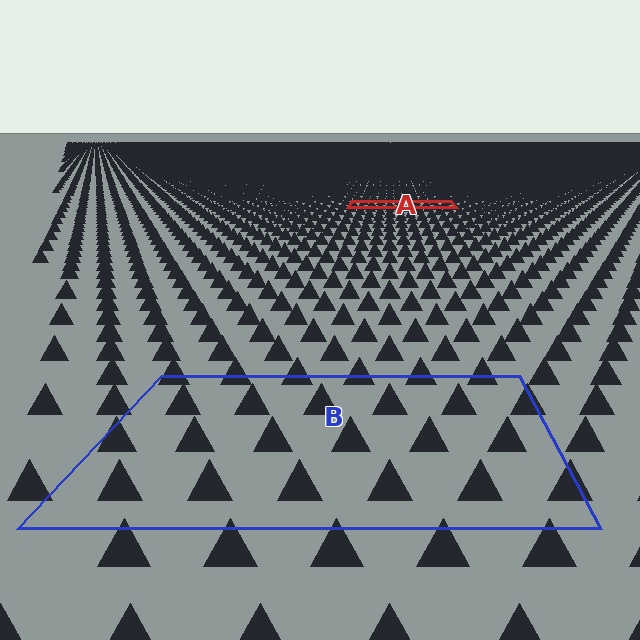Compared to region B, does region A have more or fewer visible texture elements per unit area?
Region A has more texture elements per unit area — they are packed more densely because it is farther away.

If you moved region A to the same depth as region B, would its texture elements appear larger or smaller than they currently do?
They would appear larger. At a closer depth, the same texture elements are projected at a bigger on-screen size.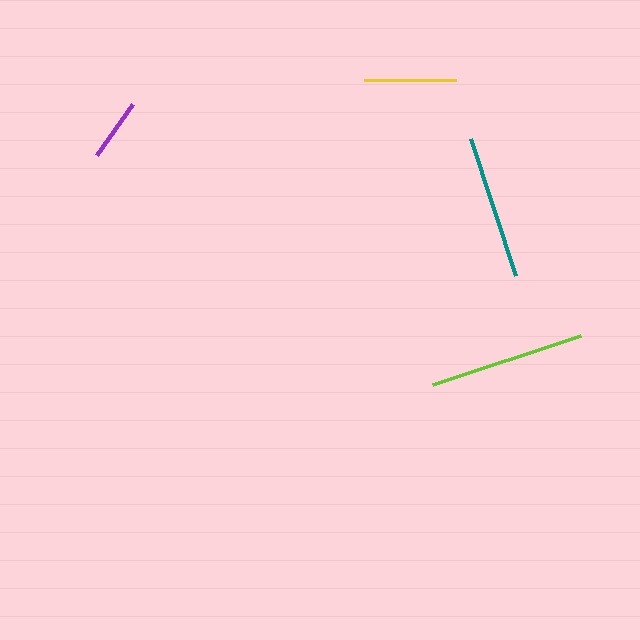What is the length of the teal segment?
The teal segment is approximately 144 pixels long.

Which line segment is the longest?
The lime line is the longest at approximately 156 pixels.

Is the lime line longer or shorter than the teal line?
The lime line is longer than the teal line.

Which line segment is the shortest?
The purple line is the shortest at approximately 63 pixels.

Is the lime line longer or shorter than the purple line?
The lime line is longer than the purple line.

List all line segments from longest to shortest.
From longest to shortest: lime, teal, yellow, purple.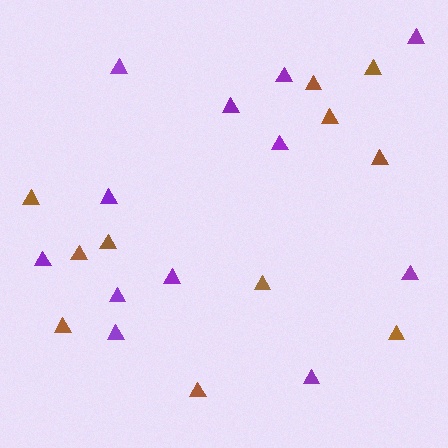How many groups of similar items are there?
There are 2 groups: one group of brown triangles (11) and one group of purple triangles (12).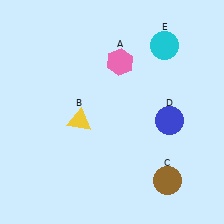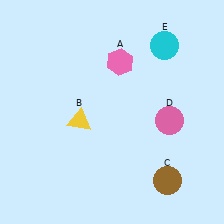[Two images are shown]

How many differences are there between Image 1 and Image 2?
There is 1 difference between the two images.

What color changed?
The circle (D) changed from blue in Image 1 to pink in Image 2.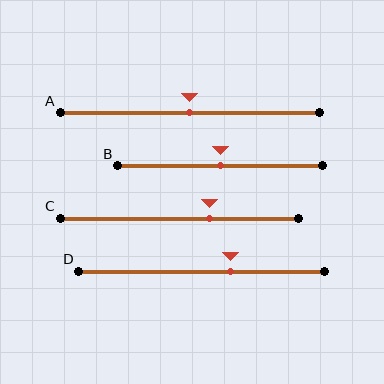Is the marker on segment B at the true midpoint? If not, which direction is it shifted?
Yes, the marker on segment B is at the true midpoint.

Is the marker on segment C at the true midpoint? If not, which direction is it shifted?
No, the marker on segment C is shifted to the right by about 13% of the segment length.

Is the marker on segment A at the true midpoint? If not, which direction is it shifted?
Yes, the marker on segment A is at the true midpoint.